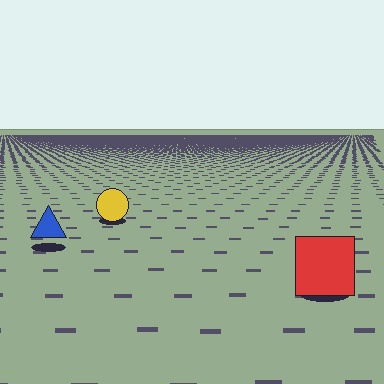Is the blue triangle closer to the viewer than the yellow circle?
Yes. The blue triangle is closer — you can tell from the texture gradient: the ground texture is coarser near it.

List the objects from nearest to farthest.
From nearest to farthest: the red square, the blue triangle, the yellow circle.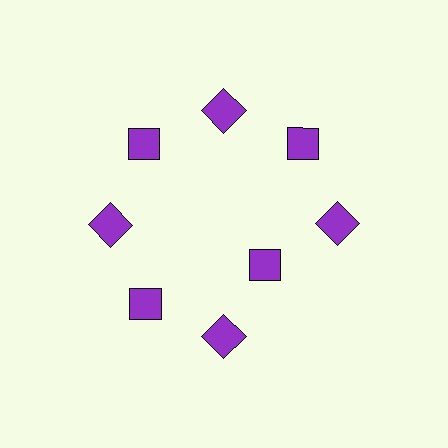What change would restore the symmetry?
The symmetry would be restored by moving it outward, back onto the ring so that all 8 diamonds sit at equal angles and equal distance from the center.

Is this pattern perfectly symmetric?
No. The 8 purple diamonds are arranged in a ring, but one element near the 4 o'clock position is pulled inward toward the center, breaking the 8-fold rotational symmetry.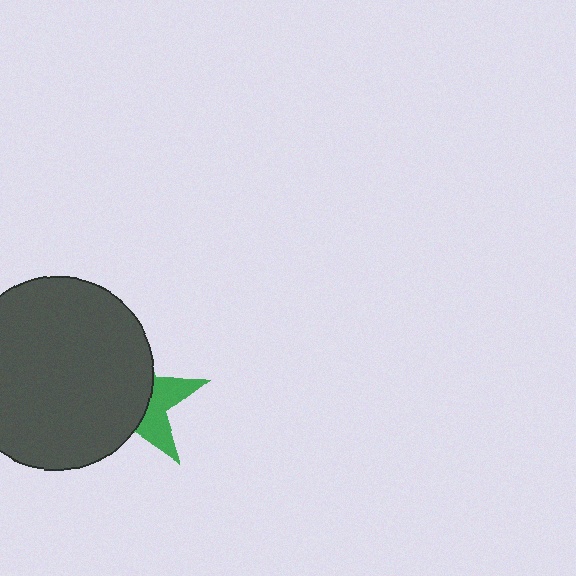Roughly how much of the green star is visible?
A small part of it is visible (roughly 35%).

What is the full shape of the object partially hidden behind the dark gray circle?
The partially hidden object is a green star.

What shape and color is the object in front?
The object in front is a dark gray circle.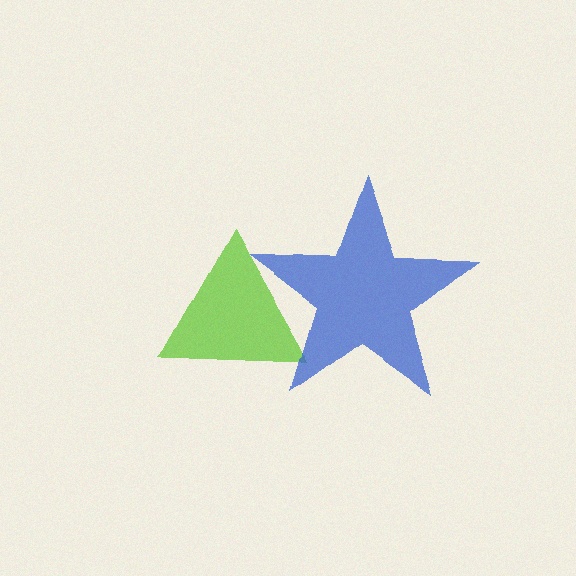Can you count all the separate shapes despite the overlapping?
Yes, there are 2 separate shapes.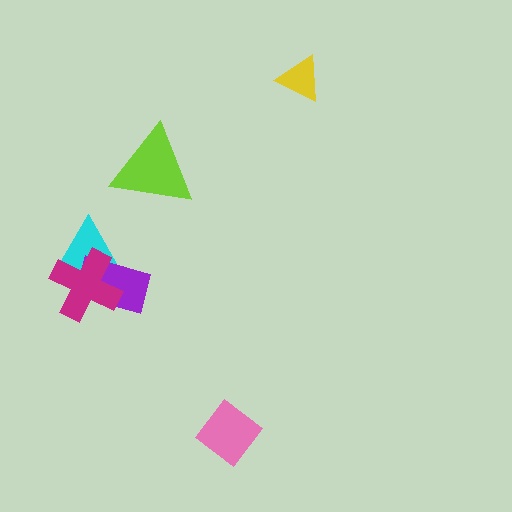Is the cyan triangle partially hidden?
Yes, it is partially covered by another shape.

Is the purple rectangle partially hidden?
Yes, it is partially covered by another shape.